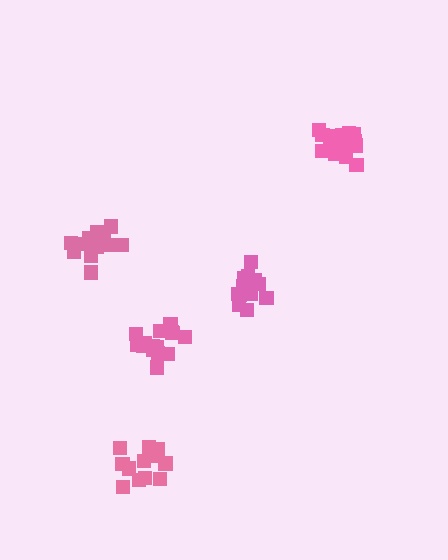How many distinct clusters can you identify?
There are 5 distinct clusters.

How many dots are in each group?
Group 1: 16 dots, Group 2: 14 dots, Group 3: 14 dots, Group 4: 12 dots, Group 5: 18 dots (74 total).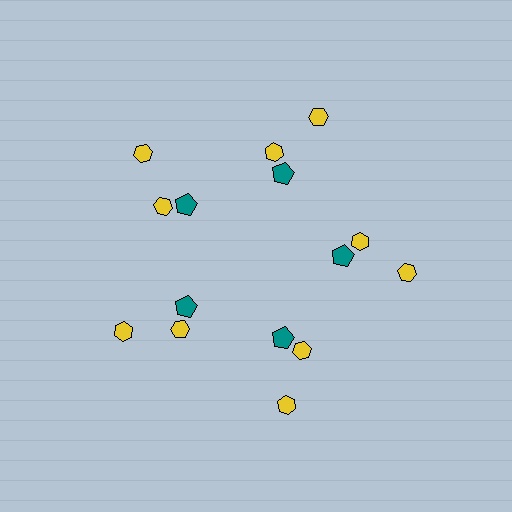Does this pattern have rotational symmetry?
Yes, this pattern has 5-fold rotational symmetry. It looks the same after rotating 72 degrees around the center.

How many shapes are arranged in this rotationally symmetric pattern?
There are 15 shapes, arranged in 5 groups of 3.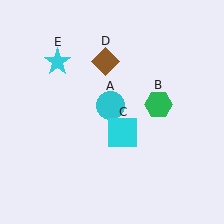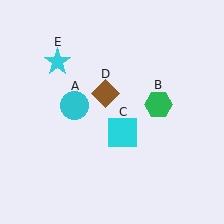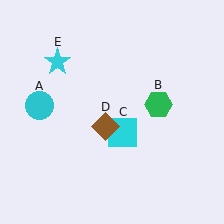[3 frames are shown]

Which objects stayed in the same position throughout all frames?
Green hexagon (object B) and cyan square (object C) and cyan star (object E) remained stationary.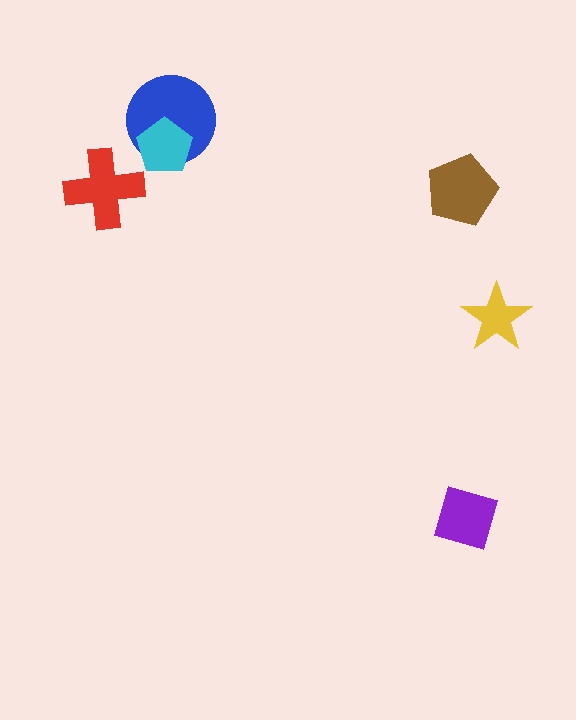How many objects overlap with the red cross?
0 objects overlap with the red cross.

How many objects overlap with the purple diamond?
0 objects overlap with the purple diamond.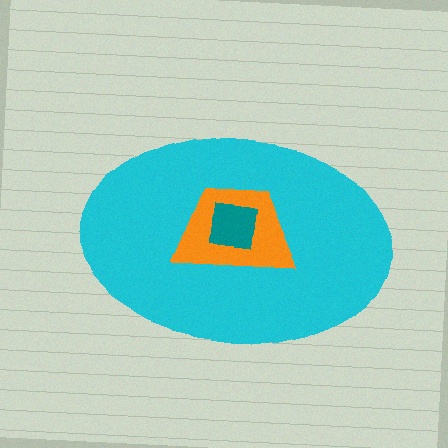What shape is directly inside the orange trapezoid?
The teal square.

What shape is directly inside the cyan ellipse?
The orange trapezoid.